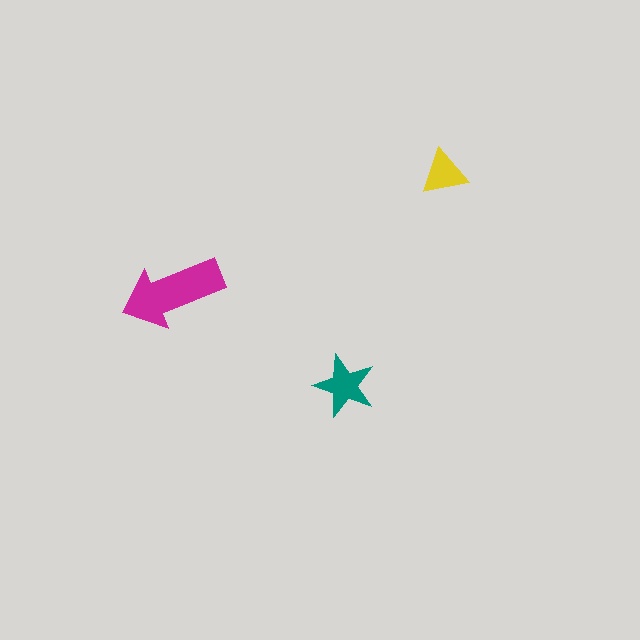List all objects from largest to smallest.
The magenta arrow, the teal star, the yellow triangle.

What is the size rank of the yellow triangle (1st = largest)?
3rd.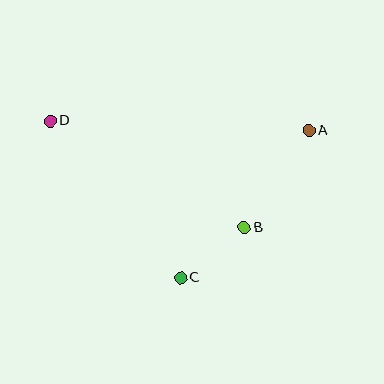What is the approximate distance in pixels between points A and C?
The distance between A and C is approximately 195 pixels.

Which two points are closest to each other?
Points B and C are closest to each other.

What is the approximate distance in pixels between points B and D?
The distance between B and D is approximately 221 pixels.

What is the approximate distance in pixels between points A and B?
The distance between A and B is approximately 117 pixels.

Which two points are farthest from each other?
Points A and D are farthest from each other.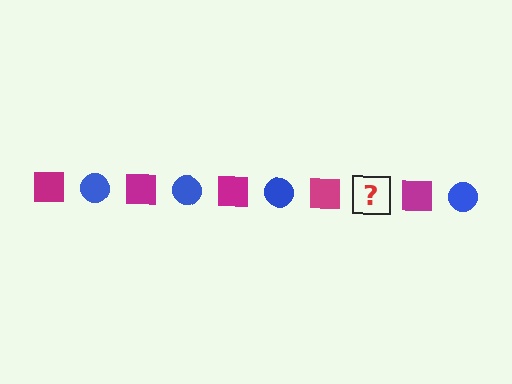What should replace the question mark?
The question mark should be replaced with a blue circle.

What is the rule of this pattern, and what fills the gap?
The rule is that the pattern alternates between magenta square and blue circle. The gap should be filled with a blue circle.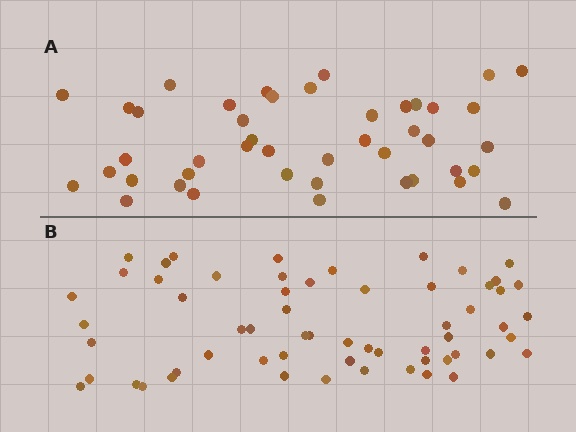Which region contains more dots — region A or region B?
Region B (the bottom region) has more dots.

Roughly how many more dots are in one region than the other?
Region B has approximately 15 more dots than region A.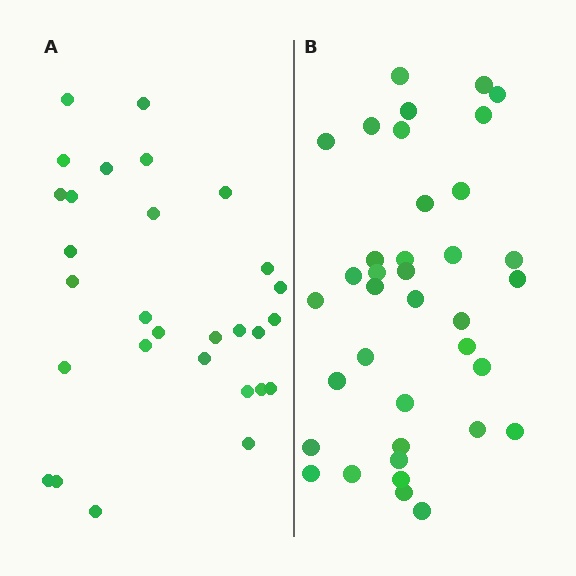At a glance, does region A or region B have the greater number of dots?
Region B (the right region) has more dots.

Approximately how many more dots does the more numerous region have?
Region B has roughly 8 or so more dots than region A.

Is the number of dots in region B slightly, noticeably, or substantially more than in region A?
Region B has noticeably more, but not dramatically so. The ratio is roughly 1.3 to 1.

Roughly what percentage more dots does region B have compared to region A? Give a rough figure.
About 30% more.